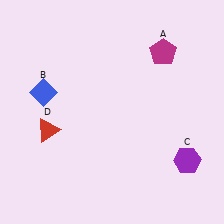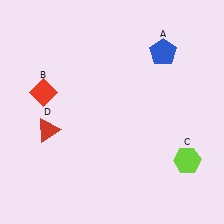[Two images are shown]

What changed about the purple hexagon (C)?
In Image 1, C is purple. In Image 2, it changed to lime.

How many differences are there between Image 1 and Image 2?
There are 3 differences between the two images.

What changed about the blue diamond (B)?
In Image 1, B is blue. In Image 2, it changed to red.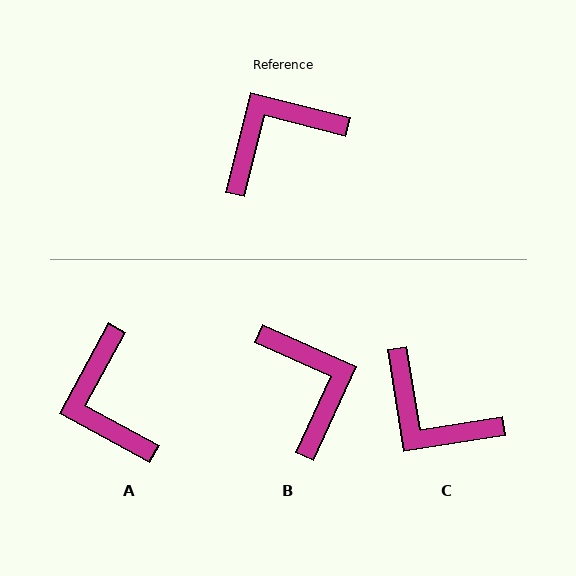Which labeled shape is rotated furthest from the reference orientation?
C, about 113 degrees away.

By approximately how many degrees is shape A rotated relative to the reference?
Approximately 76 degrees counter-clockwise.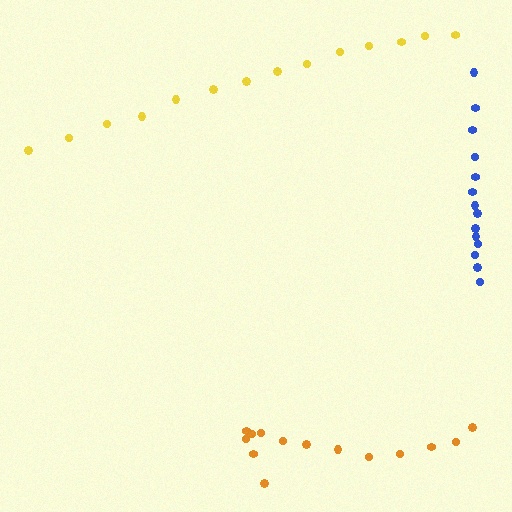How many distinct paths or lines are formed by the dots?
There are 3 distinct paths.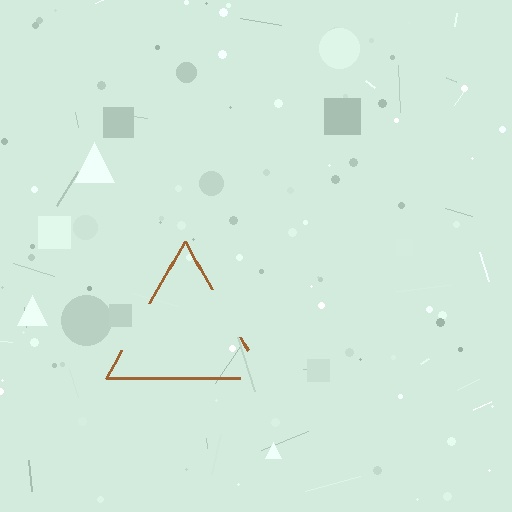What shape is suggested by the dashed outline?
The dashed outline suggests a triangle.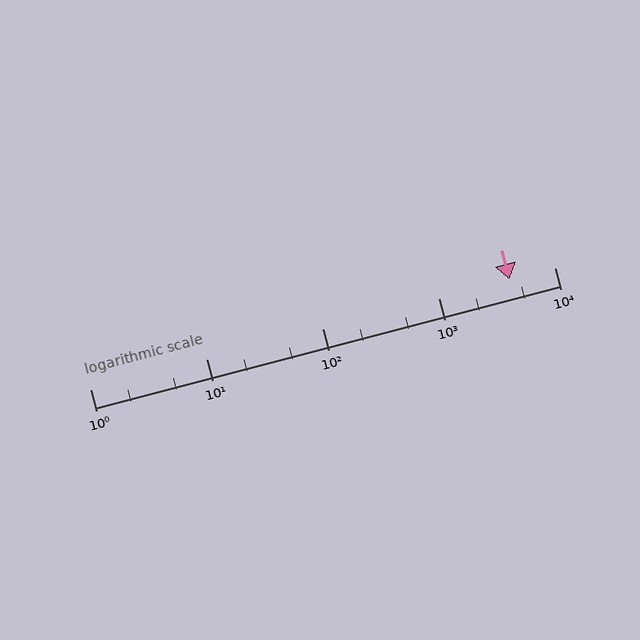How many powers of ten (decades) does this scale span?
The scale spans 4 decades, from 1 to 10000.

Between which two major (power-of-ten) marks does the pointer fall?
The pointer is between 1000 and 10000.